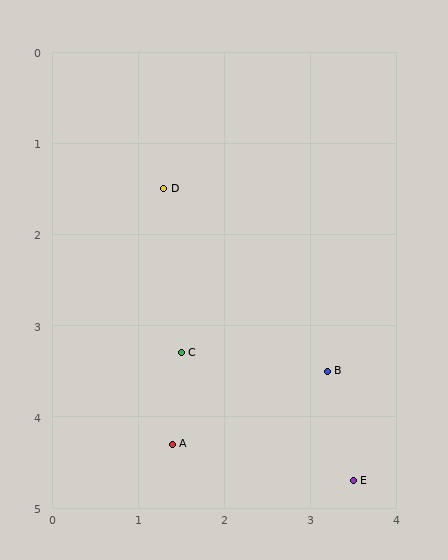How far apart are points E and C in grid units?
Points E and C are about 2.4 grid units apart.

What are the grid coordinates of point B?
Point B is at approximately (3.2, 3.5).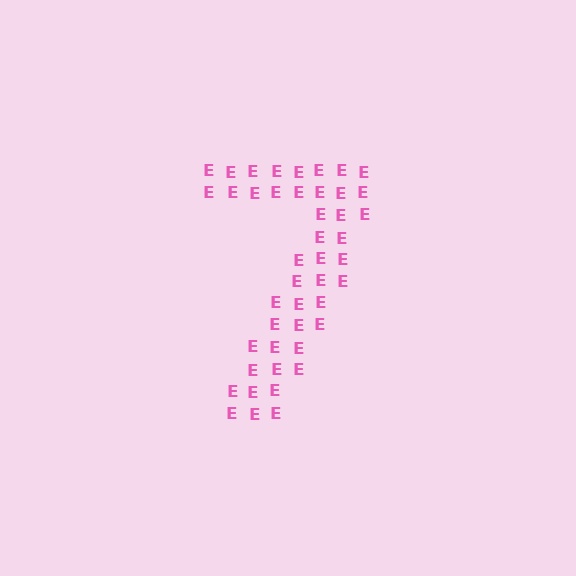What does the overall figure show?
The overall figure shows the digit 7.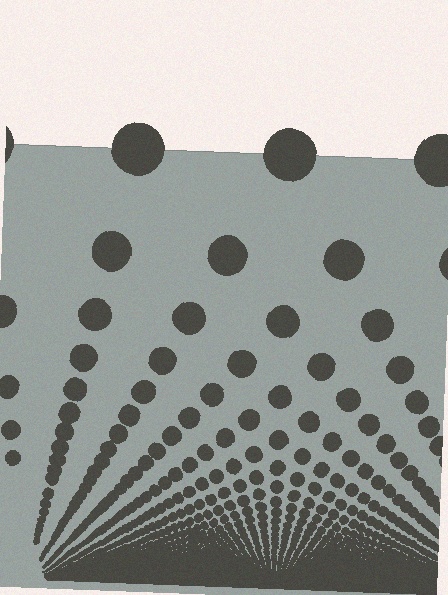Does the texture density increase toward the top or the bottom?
Density increases toward the bottom.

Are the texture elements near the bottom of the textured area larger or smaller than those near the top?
Smaller. The gradient is inverted — elements near the bottom are smaller and denser.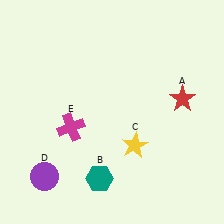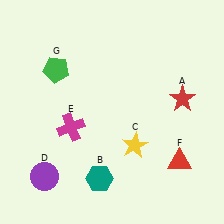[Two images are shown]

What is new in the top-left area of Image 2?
A green pentagon (G) was added in the top-left area of Image 2.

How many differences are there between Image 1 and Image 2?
There are 2 differences between the two images.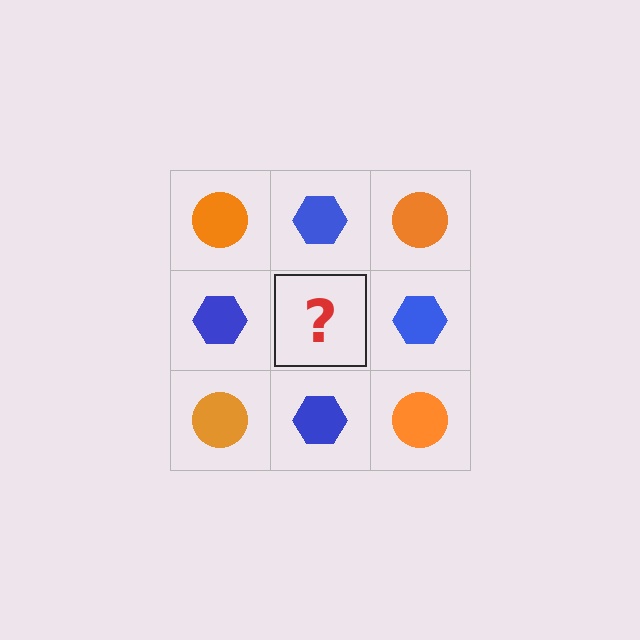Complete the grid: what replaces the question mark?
The question mark should be replaced with an orange circle.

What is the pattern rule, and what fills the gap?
The rule is that it alternates orange circle and blue hexagon in a checkerboard pattern. The gap should be filled with an orange circle.